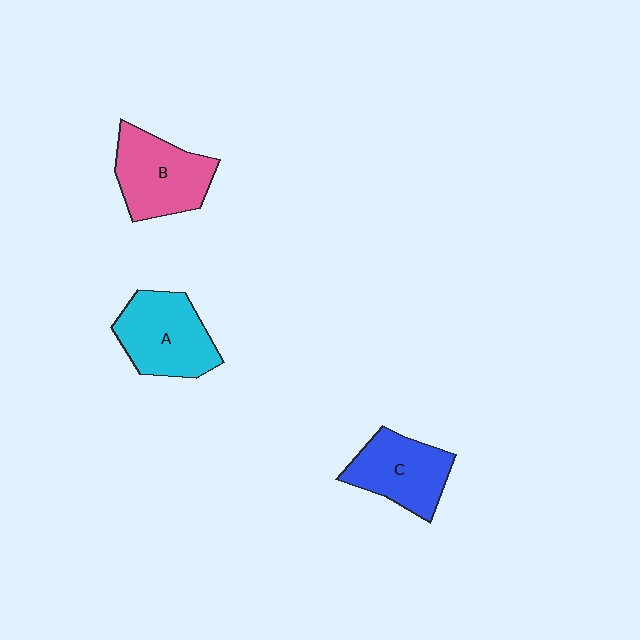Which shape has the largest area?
Shape A (cyan).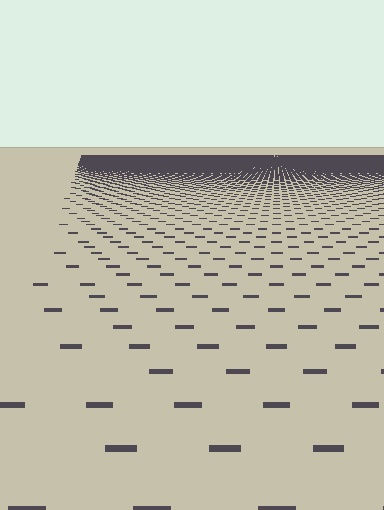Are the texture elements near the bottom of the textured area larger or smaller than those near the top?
Larger. Near the bottom, elements are closer to the viewer and appear at a bigger on-screen size.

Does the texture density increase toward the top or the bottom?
Density increases toward the top.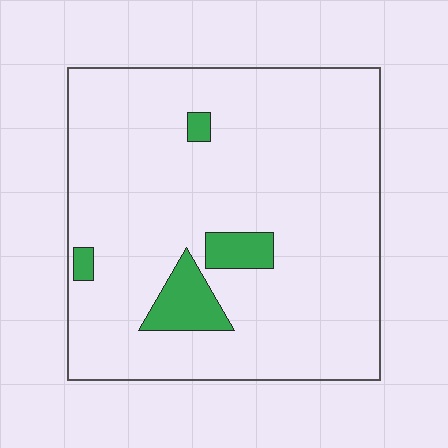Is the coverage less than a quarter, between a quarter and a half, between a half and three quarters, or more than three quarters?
Less than a quarter.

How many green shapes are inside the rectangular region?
4.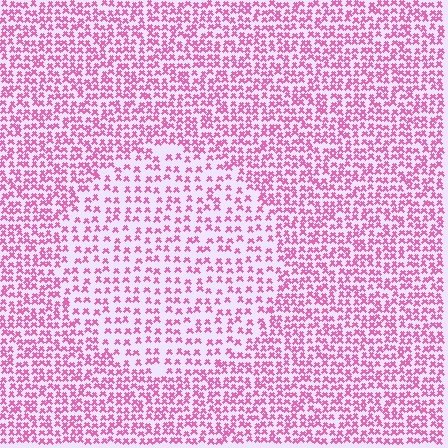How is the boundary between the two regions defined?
The boundary is defined by a change in element density (approximately 1.8x ratio). All elements are the same color, size, and shape.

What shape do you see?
I see a circle.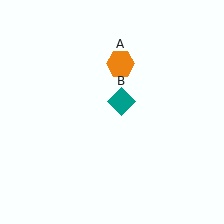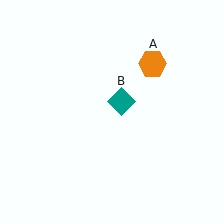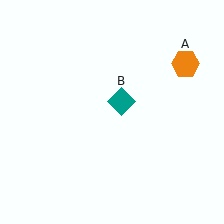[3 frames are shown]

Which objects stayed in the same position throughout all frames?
Teal diamond (object B) remained stationary.